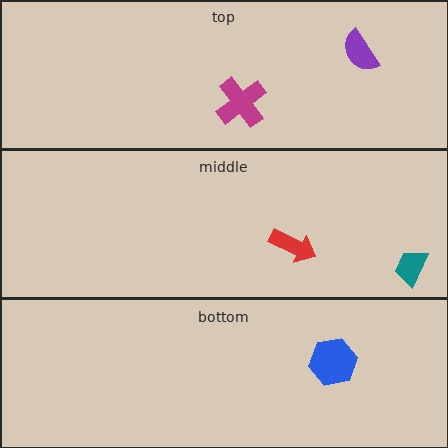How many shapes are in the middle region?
2.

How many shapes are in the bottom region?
1.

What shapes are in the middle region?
The red arrow, the teal trapezoid.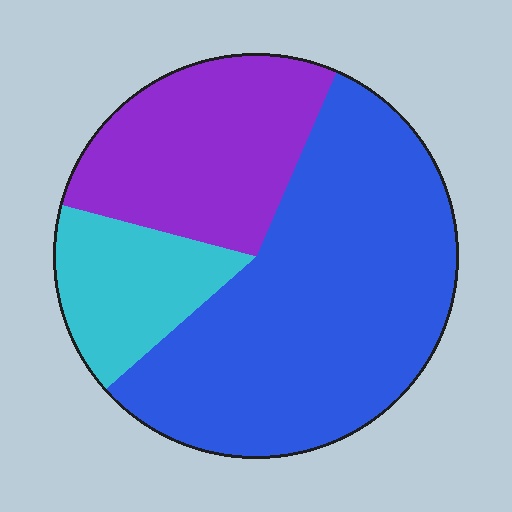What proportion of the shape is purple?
Purple covers around 30% of the shape.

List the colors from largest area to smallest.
From largest to smallest: blue, purple, cyan.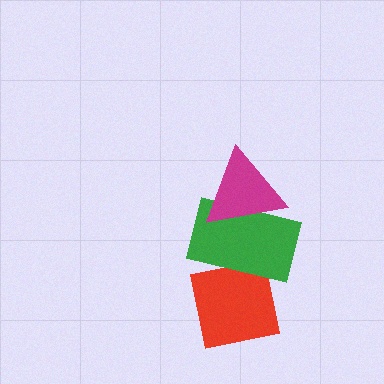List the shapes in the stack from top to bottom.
From top to bottom: the magenta triangle, the green rectangle, the red square.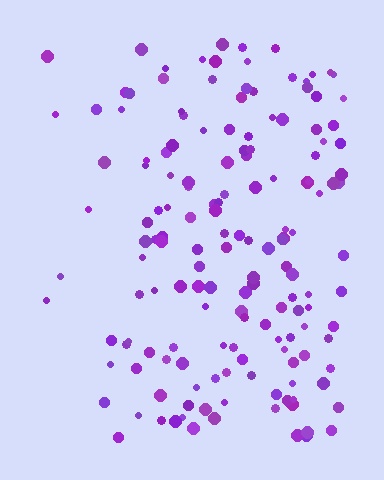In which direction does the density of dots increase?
From left to right, with the right side densest.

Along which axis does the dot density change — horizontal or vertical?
Horizontal.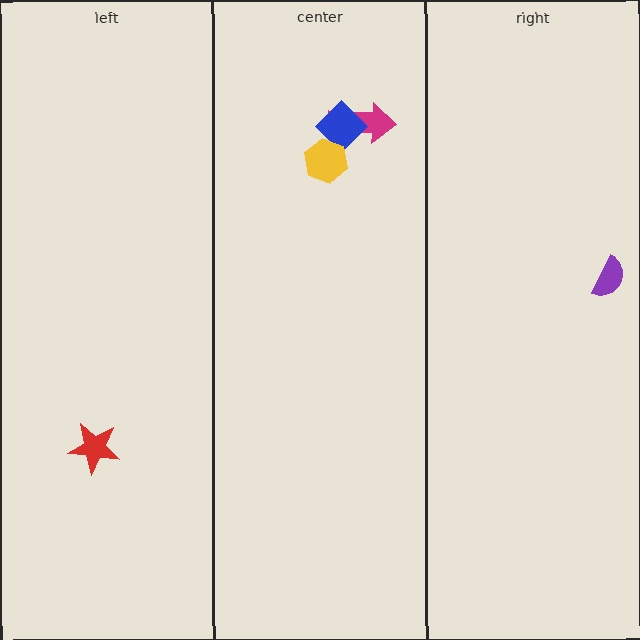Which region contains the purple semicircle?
The right region.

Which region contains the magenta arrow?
The center region.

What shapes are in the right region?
The purple semicircle.